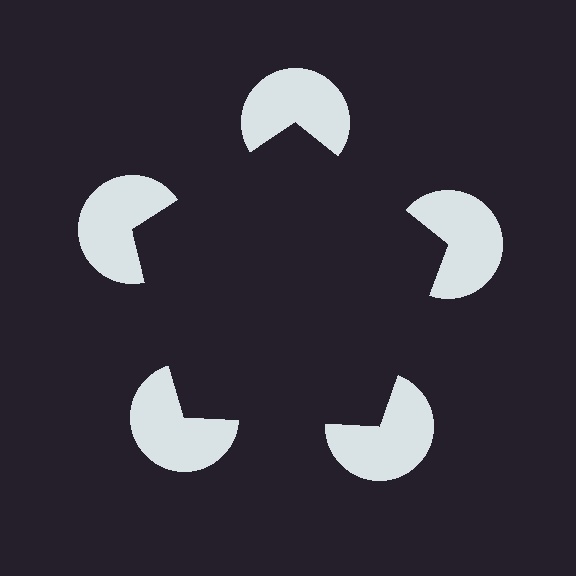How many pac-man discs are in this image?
There are 5 — one at each vertex of the illusory pentagon.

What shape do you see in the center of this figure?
An illusory pentagon — its edges are inferred from the aligned wedge cuts in the pac-man discs, not physically drawn.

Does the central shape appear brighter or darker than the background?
It typically appears slightly darker than the background, even though no actual brightness change is drawn.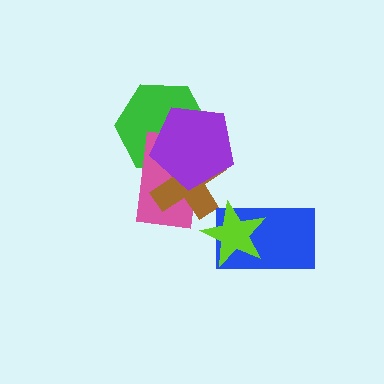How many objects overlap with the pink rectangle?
3 objects overlap with the pink rectangle.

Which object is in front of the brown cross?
The purple pentagon is in front of the brown cross.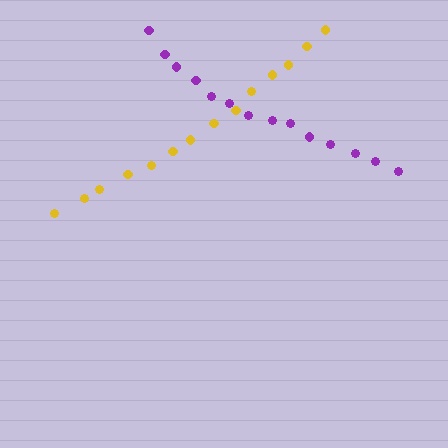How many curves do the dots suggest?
There are 2 distinct paths.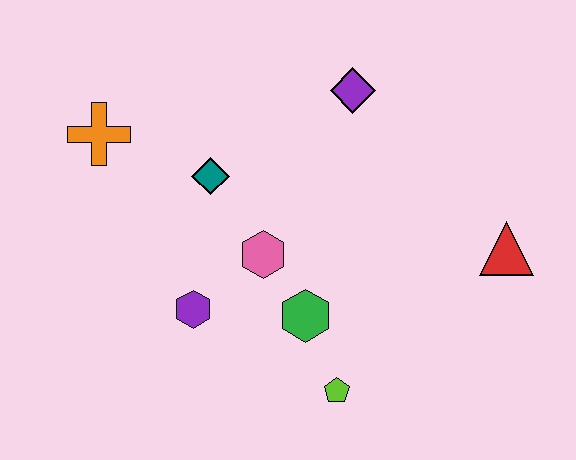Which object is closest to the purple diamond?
The teal diamond is closest to the purple diamond.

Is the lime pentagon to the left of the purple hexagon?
No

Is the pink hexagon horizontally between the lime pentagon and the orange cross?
Yes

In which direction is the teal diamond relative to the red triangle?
The teal diamond is to the left of the red triangle.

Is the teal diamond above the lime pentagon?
Yes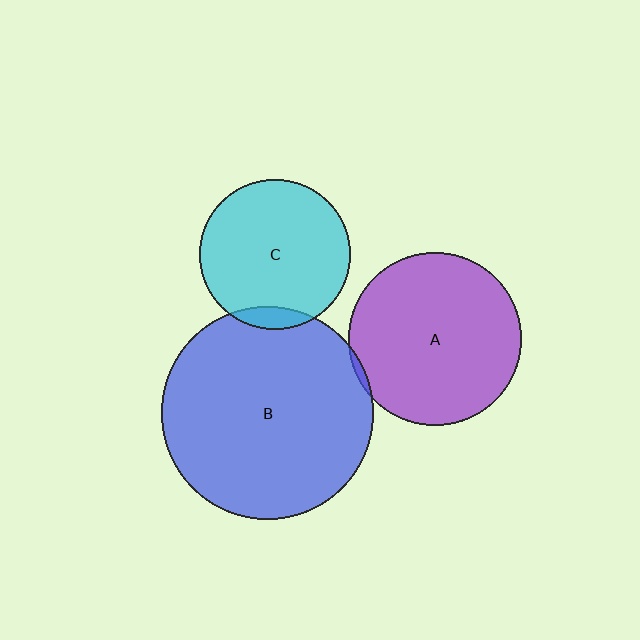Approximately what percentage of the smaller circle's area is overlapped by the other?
Approximately 5%.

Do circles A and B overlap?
Yes.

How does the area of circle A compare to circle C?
Approximately 1.3 times.